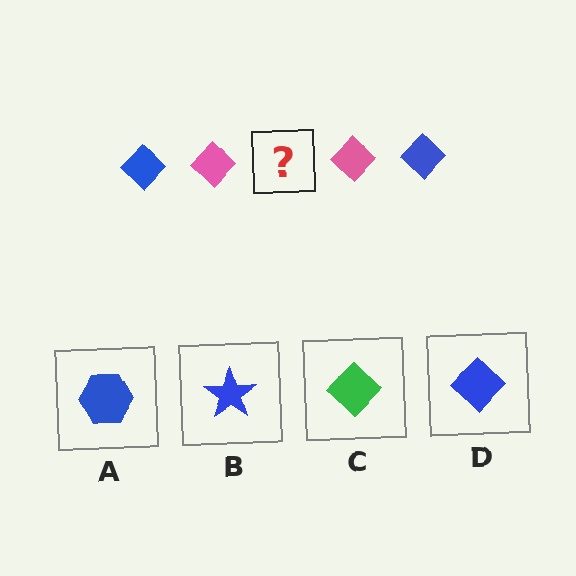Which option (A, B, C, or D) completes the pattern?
D.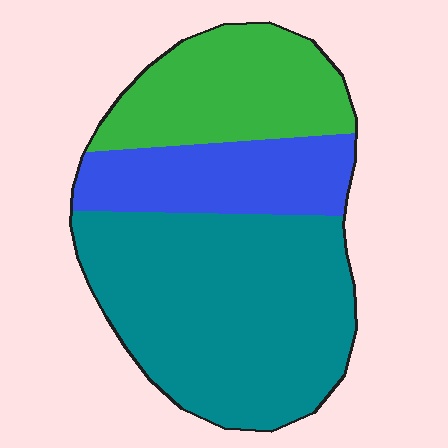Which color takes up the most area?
Teal, at roughly 55%.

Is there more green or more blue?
Green.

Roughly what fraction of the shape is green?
Green takes up about one quarter (1/4) of the shape.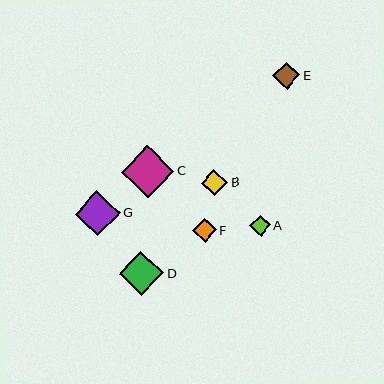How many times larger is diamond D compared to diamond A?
Diamond D is approximately 2.1 times the size of diamond A.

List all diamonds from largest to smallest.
From largest to smallest: C, G, D, E, B, F, A.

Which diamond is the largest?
Diamond C is the largest with a size of approximately 52 pixels.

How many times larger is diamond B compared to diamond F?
Diamond B is approximately 1.1 times the size of diamond F.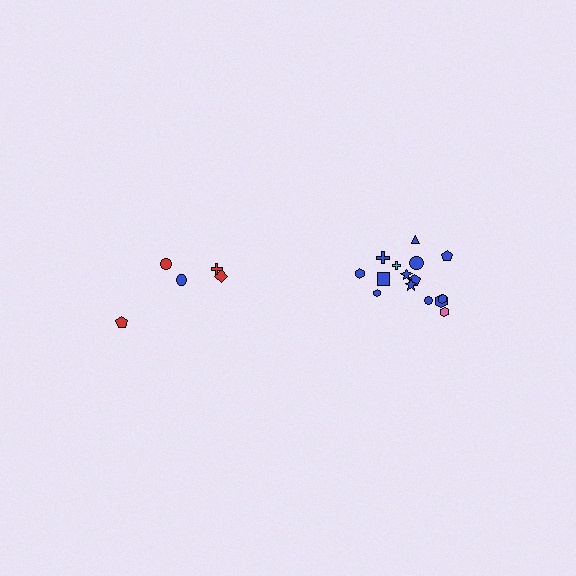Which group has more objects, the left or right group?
The right group.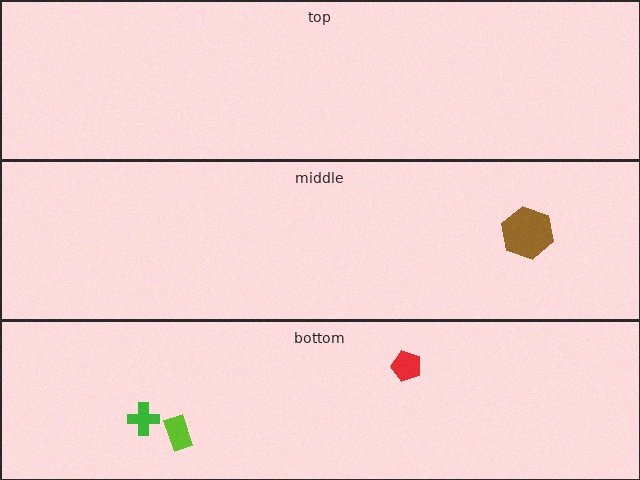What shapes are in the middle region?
The brown hexagon.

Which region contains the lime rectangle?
The bottom region.